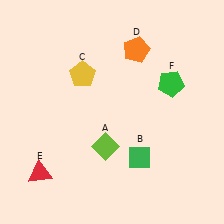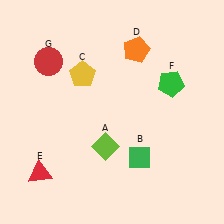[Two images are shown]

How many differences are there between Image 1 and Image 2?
There is 1 difference between the two images.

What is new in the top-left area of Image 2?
A red circle (G) was added in the top-left area of Image 2.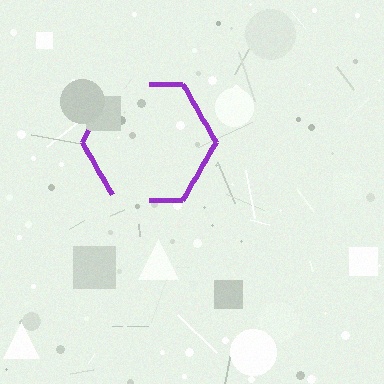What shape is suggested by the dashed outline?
The dashed outline suggests a hexagon.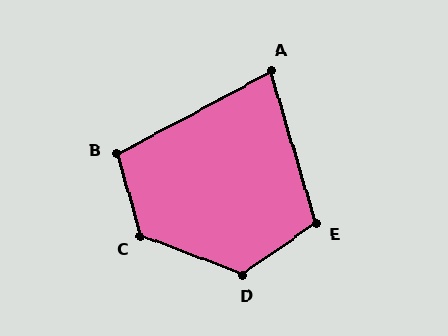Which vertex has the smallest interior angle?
A, at approximately 78 degrees.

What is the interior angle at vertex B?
Approximately 103 degrees (obtuse).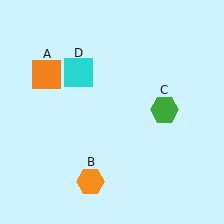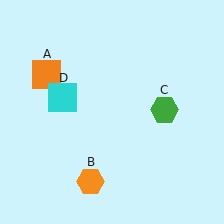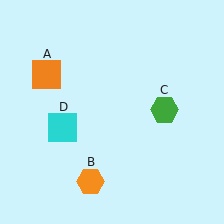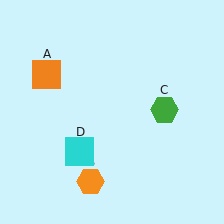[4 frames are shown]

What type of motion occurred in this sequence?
The cyan square (object D) rotated counterclockwise around the center of the scene.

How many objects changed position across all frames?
1 object changed position: cyan square (object D).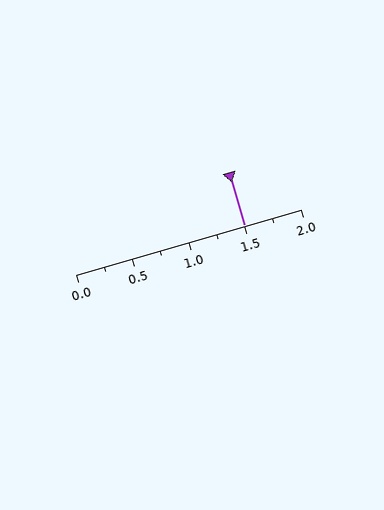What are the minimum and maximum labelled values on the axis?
The axis runs from 0.0 to 2.0.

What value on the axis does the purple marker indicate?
The marker indicates approximately 1.5.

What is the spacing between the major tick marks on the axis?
The major ticks are spaced 0.5 apart.